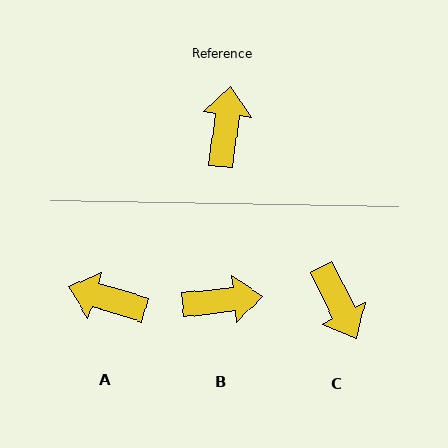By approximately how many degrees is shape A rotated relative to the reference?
Approximately 81 degrees counter-clockwise.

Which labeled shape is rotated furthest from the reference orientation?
C, about 147 degrees away.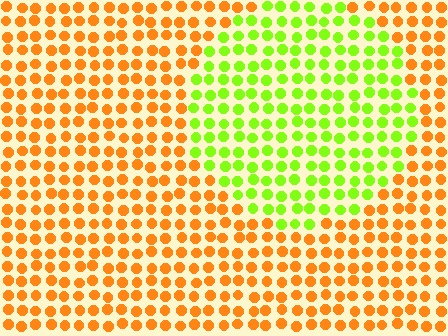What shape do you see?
I see a circle.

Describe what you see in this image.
The image is filled with small orange elements in a uniform arrangement. A circle-shaped region is visible where the elements are tinted to a slightly different hue, forming a subtle color boundary.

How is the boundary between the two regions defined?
The boundary is defined purely by a slight shift in hue (about 64 degrees). Spacing, size, and orientation are identical on both sides.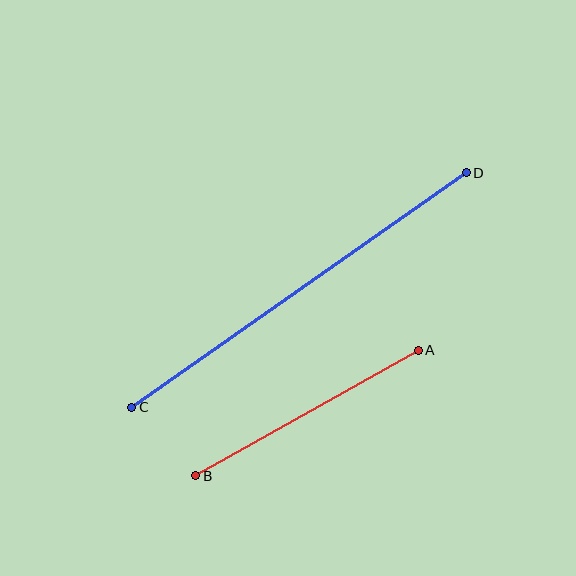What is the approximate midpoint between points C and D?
The midpoint is at approximately (299, 290) pixels.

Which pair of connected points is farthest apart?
Points C and D are farthest apart.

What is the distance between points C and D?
The distance is approximately 408 pixels.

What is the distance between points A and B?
The distance is approximately 255 pixels.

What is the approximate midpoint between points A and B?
The midpoint is at approximately (307, 413) pixels.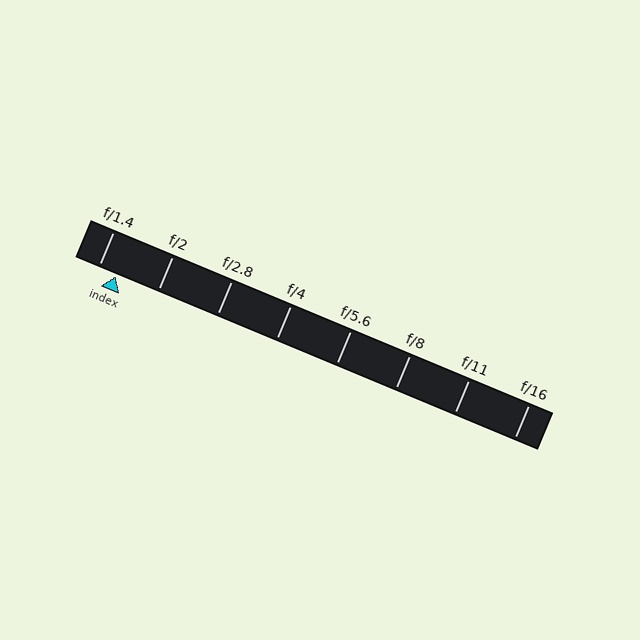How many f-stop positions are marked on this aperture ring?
There are 8 f-stop positions marked.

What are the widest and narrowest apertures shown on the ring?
The widest aperture shown is f/1.4 and the narrowest is f/16.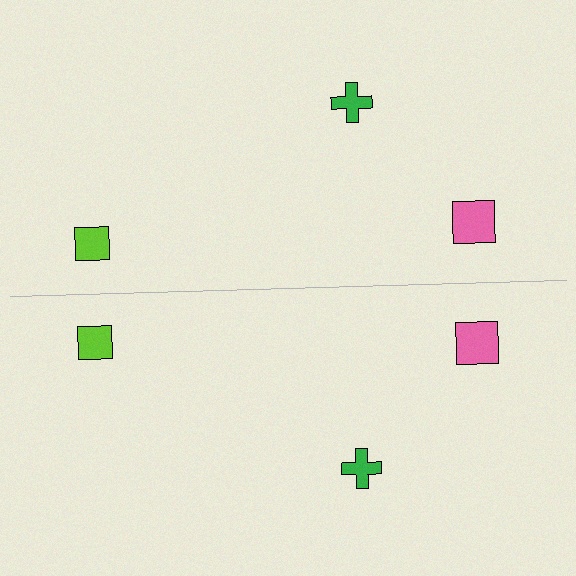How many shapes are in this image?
There are 6 shapes in this image.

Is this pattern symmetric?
Yes, this pattern has bilateral (reflection) symmetry.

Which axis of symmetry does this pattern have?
The pattern has a horizontal axis of symmetry running through the center of the image.